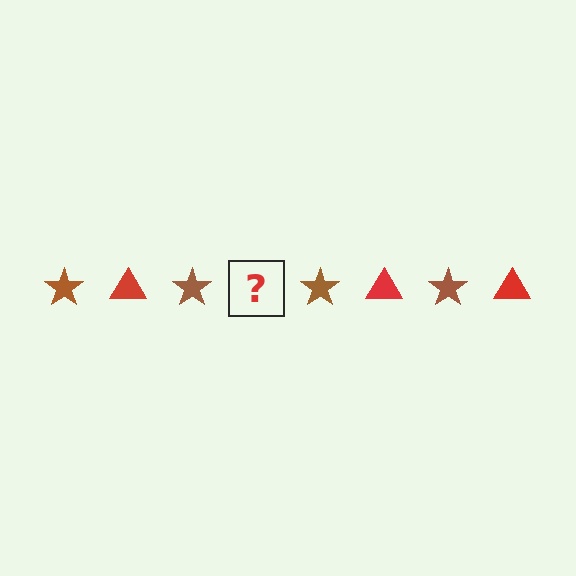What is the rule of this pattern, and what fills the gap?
The rule is that the pattern alternates between brown star and red triangle. The gap should be filled with a red triangle.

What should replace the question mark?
The question mark should be replaced with a red triangle.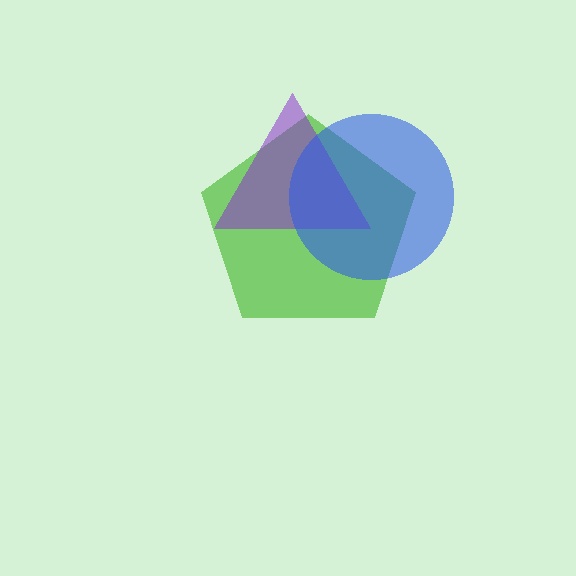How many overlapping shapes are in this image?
There are 3 overlapping shapes in the image.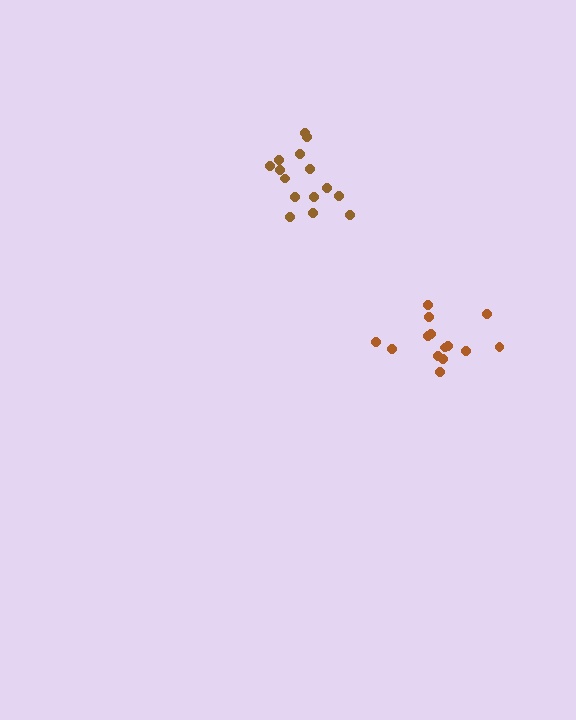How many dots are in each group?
Group 1: 14 dots, Group 2: 15 dots (29 total).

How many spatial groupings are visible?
There are 2 spatial groupings.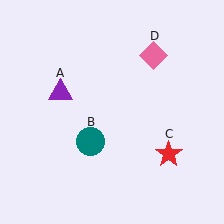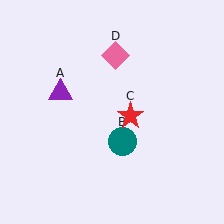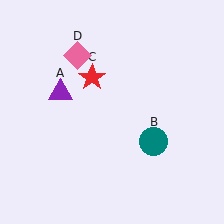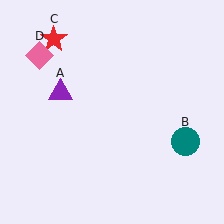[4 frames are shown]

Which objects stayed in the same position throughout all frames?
Purple triangle (object A) remained stationary.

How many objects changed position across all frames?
3 objects changed position: teal circle (object B), red star (object C), pink diamond (object D).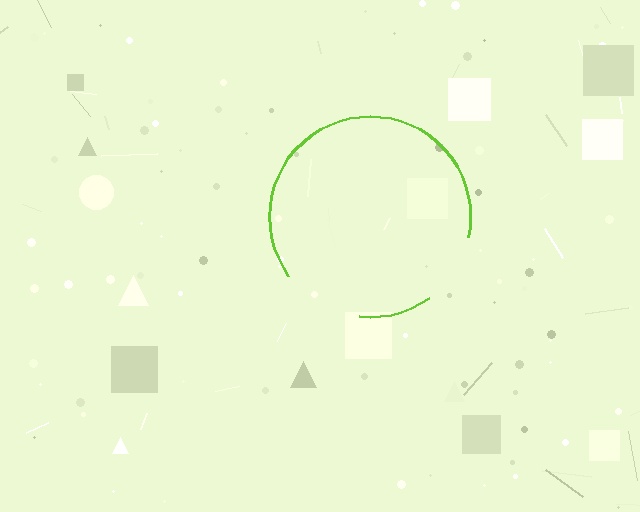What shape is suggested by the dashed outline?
The dashed outline suggests a circle.